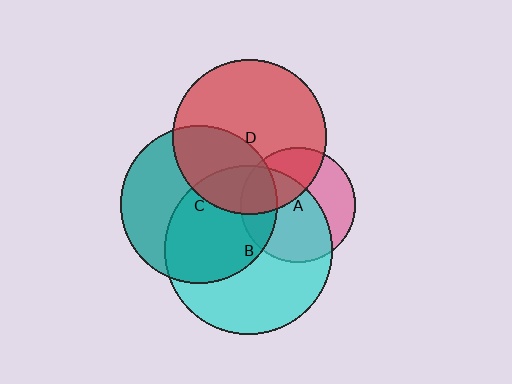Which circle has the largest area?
Circle B (cyan).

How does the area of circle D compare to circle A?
Approximately 1.8 times.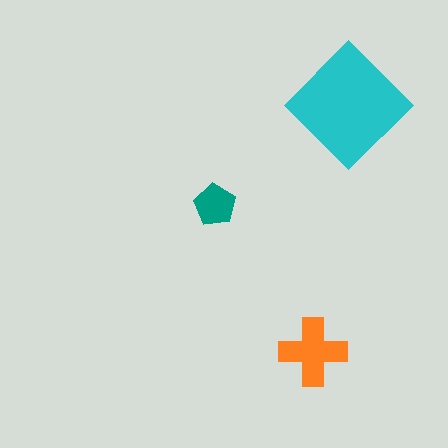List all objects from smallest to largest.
The teal pentagon, the orange cross, the cyan diamond.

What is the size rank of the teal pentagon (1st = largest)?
3rd.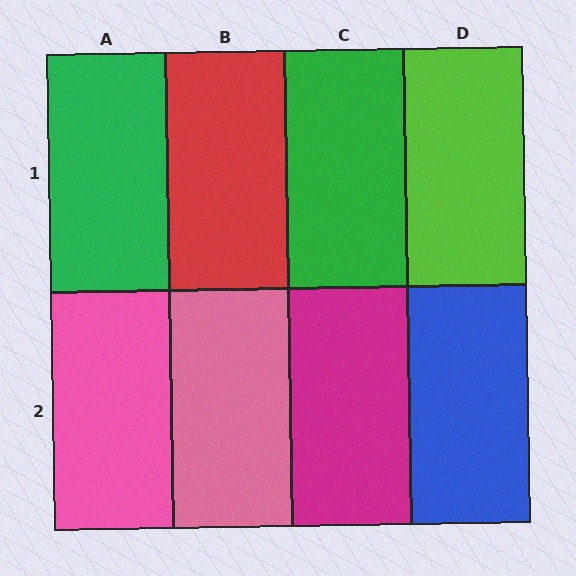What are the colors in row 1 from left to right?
Green, red, green, lime.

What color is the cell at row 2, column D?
Blue.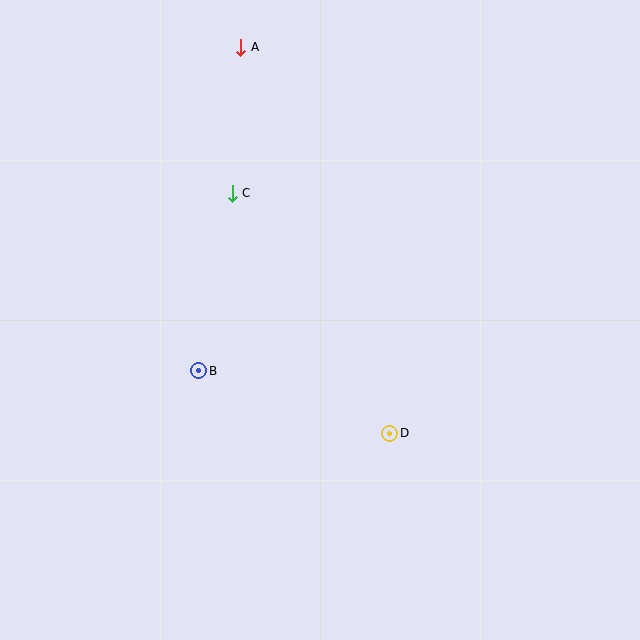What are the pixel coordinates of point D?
Point D is at (390, 433).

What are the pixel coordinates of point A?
Point A is at (241, 47).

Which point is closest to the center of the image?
Point B at (199, 371) is closest to the center.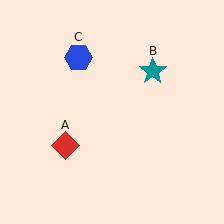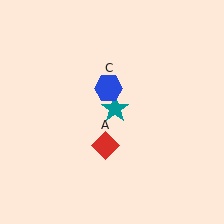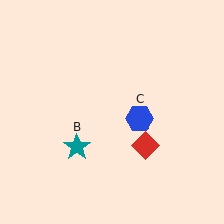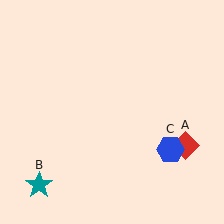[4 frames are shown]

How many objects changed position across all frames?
3 objects changed position: red diamond (object A), teal star (object B), blue hexagon (object C).